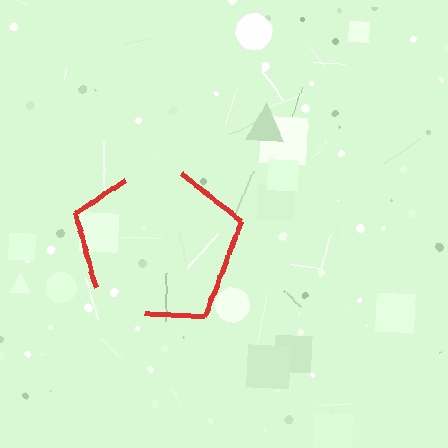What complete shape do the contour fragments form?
The contour fragments form a pentagon.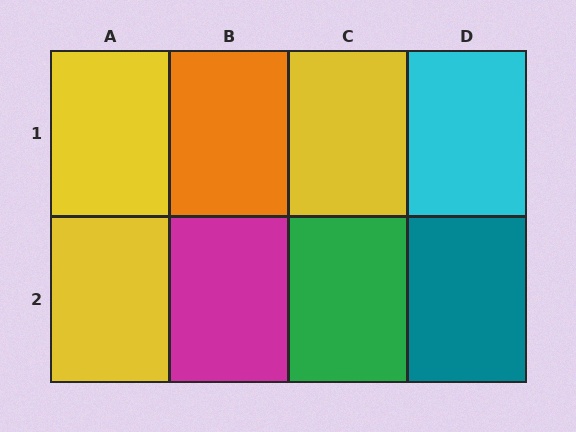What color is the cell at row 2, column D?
Teal.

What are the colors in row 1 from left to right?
Yellow, orange, yellow, cyan.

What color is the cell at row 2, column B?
Magenta.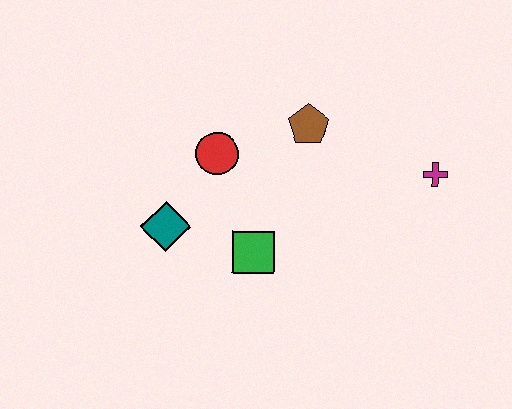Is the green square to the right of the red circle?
Yes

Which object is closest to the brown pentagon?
The red circle is closest to the brown pentagon.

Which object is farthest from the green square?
The magenta cross is farthest from the green square.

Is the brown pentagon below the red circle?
No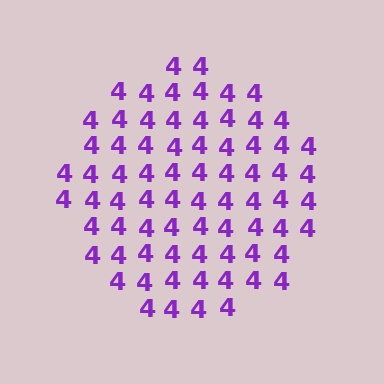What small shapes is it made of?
It is made of small digit 4's.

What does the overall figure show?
The overall figure shows a circle.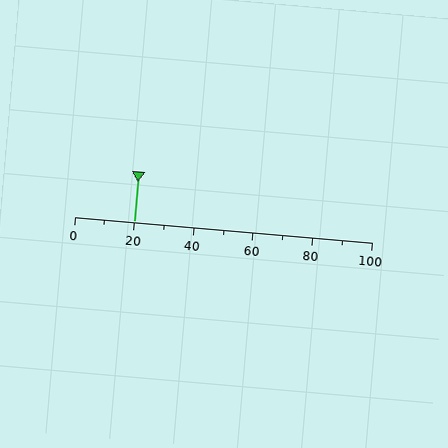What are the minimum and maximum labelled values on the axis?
The axis runs from 0 to 100.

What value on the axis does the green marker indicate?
The marker indicates approximately 20.